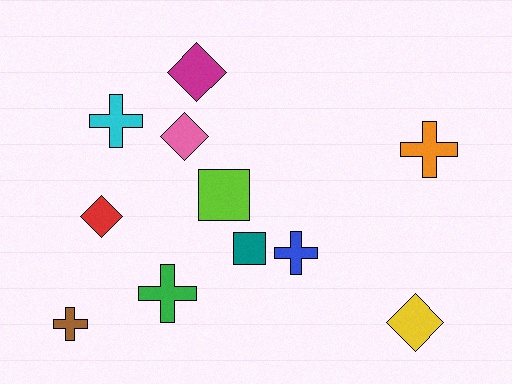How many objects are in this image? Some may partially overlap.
There are 11 objects.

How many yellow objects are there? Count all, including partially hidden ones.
There is 1 yellow object.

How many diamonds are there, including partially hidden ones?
There are 4 diamonds.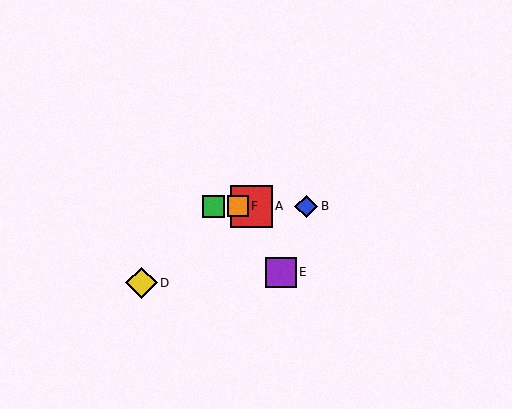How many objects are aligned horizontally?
4 objects (A, B, C, F) are aligned horizontally.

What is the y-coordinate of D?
Object D is at y≈283.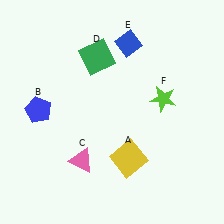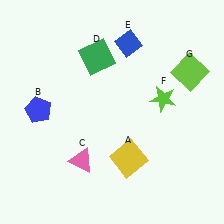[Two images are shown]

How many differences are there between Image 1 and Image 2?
There is 1 difference between the two images.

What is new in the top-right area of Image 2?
A lime square (G) was added in the top-right area of Image 2.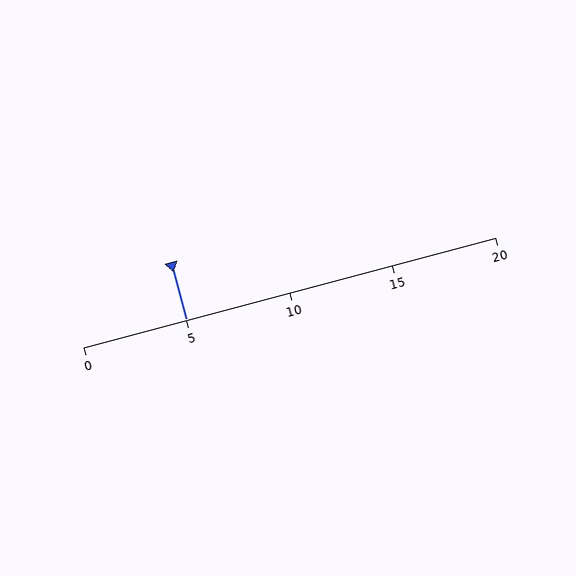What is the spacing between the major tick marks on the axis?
The major ticks are spaced 5 apart.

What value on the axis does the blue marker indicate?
The marker indicates approximately 5.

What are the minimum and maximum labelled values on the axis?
The axis runs from 0 to 20.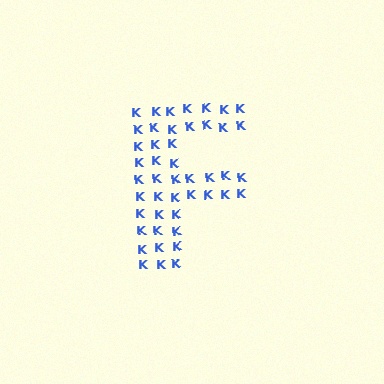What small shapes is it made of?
It is made of small letter K's.